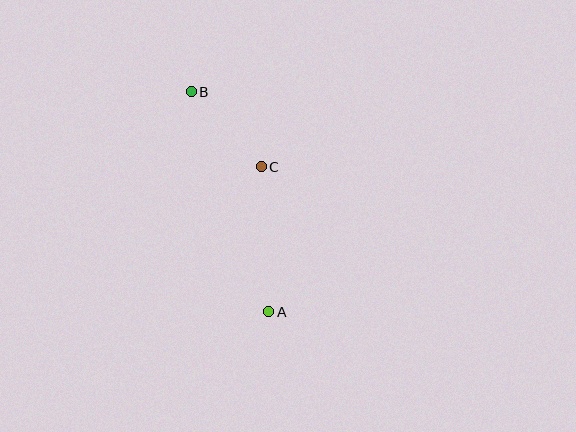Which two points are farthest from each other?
Points A and B are farthest from each other.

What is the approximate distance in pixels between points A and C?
The distance between A and C is approximately 145 pixels.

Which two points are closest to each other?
Points B and C are closest to each other.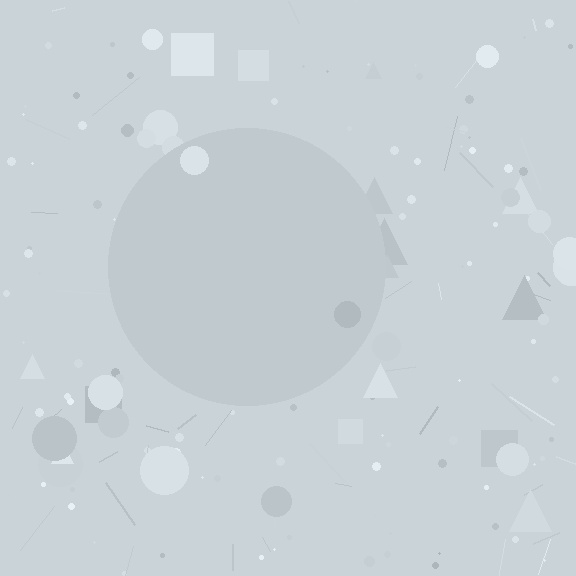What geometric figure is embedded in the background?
A circle is embedded in the background.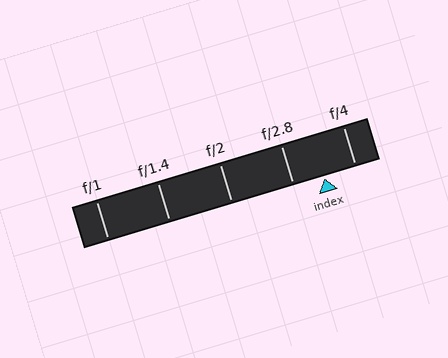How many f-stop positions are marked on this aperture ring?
There are 5 f-stop positions marked.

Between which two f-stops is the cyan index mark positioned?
The index mark is between f/2.8 and f/4.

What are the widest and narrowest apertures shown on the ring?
The widest aperture shown is f/1 and the narrowest is f/4.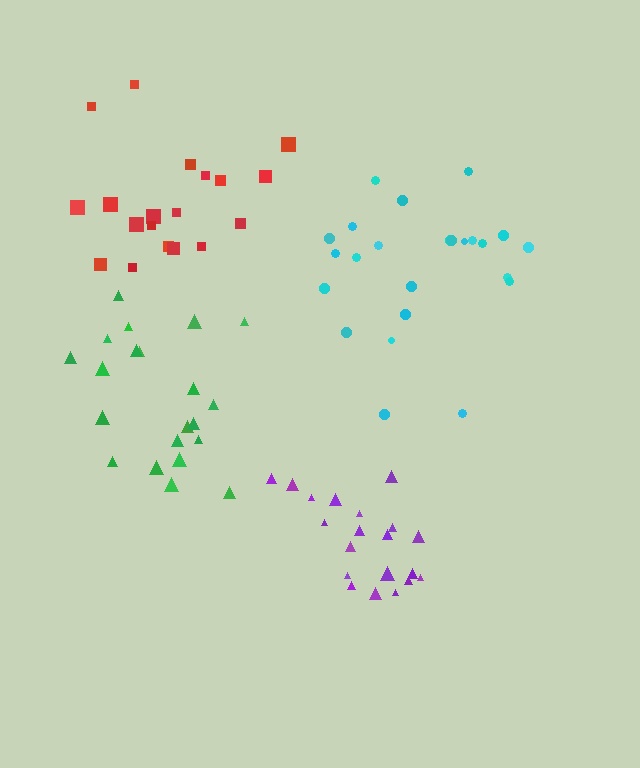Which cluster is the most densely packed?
Purple.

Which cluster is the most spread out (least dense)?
Red.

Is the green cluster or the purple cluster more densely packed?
Purple.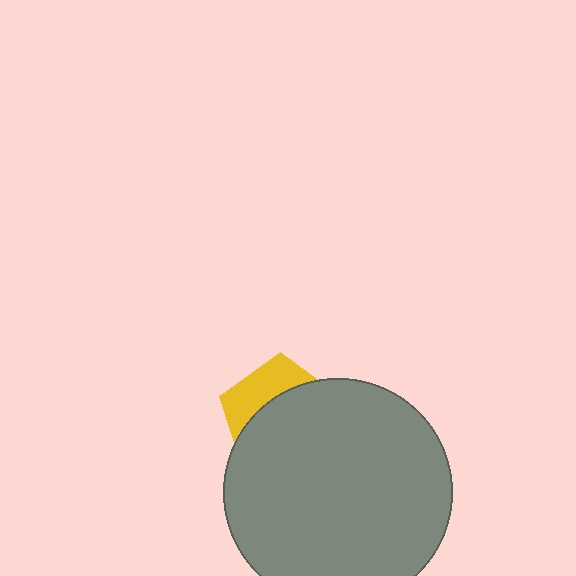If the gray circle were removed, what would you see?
You would see the complete yellow pentagon.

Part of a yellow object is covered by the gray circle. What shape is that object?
It is a pentagon.